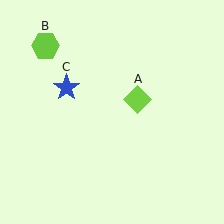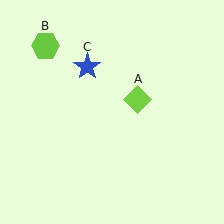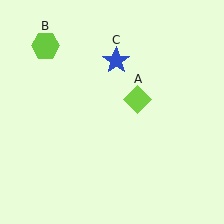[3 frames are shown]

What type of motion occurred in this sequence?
The blue star (object C) rotated clockwise around the center of the scene.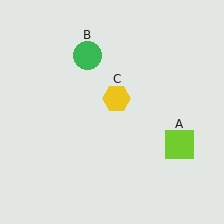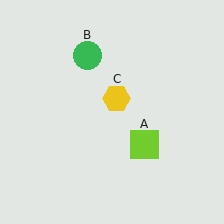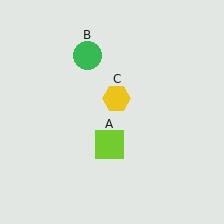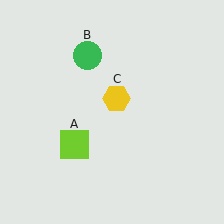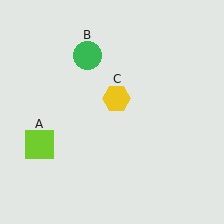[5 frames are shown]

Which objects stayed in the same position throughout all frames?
Green circle (object B) and yellow hexagon (object C) remained stationary.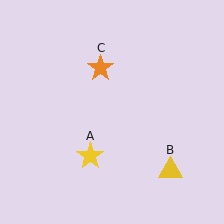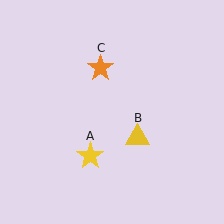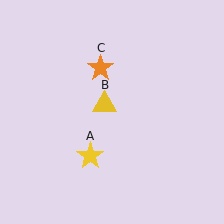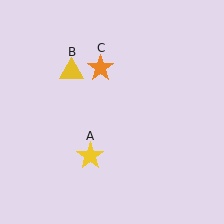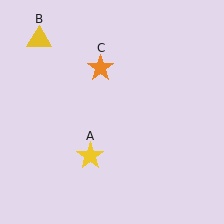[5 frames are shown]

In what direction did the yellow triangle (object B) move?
The yellow triangle (object B) moved up and to the left.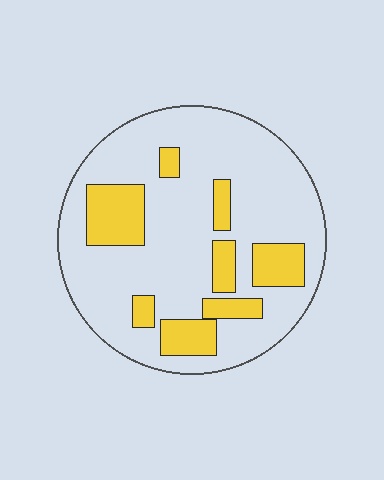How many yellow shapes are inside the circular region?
8.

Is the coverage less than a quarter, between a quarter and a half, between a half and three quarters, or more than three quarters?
Less than a quarter.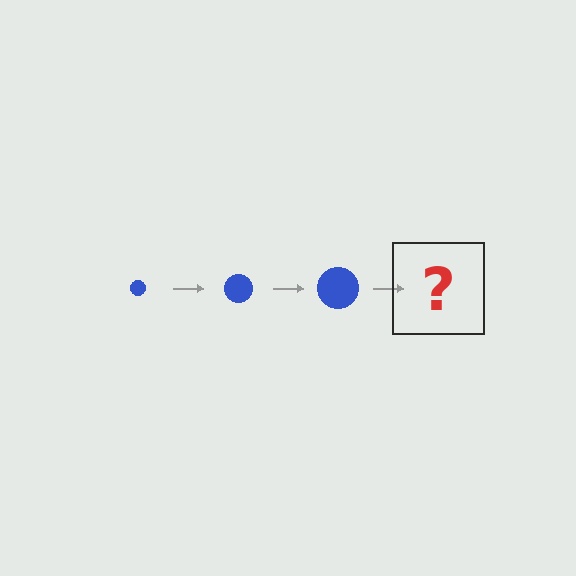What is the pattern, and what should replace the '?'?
The pattern is that the circle gets progressively larger each step. The '?' should be a blue circle, larger than the previous one.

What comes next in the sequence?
The next element should be a blue circle, larger than the previous one.